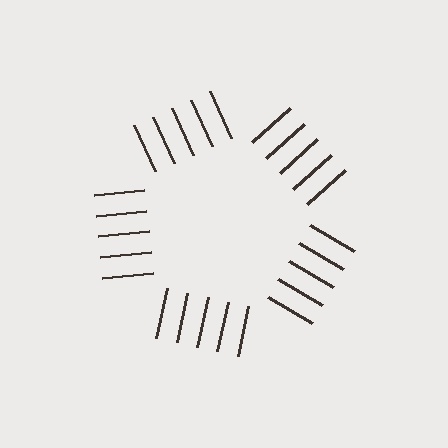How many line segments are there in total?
25 — 5 along each of the 5 edges.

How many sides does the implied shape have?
5 sides — the line-ends trace a pentagon.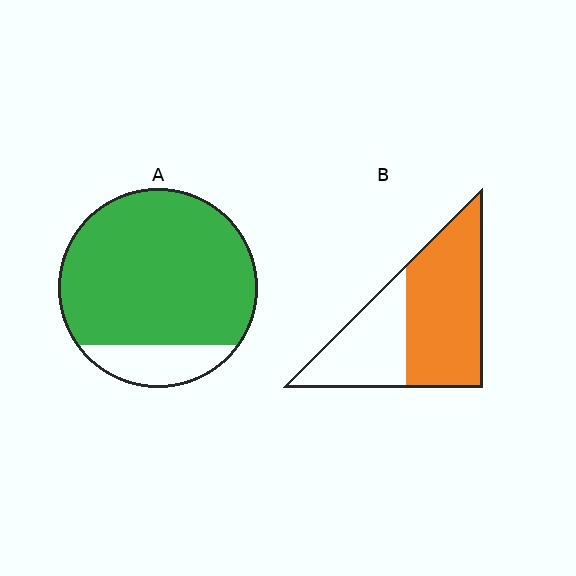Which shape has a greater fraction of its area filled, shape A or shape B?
Shape A.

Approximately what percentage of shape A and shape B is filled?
A is approximately 85% and B is approximately 60%.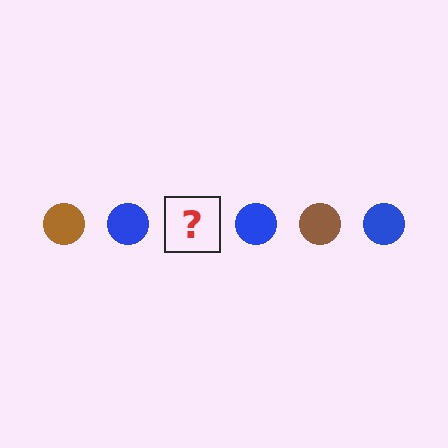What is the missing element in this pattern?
The missing element is a brown circle.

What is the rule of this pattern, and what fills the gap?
The rule is that the pattern cycles through brown, blue circles. The gap should be filled with a brown circle.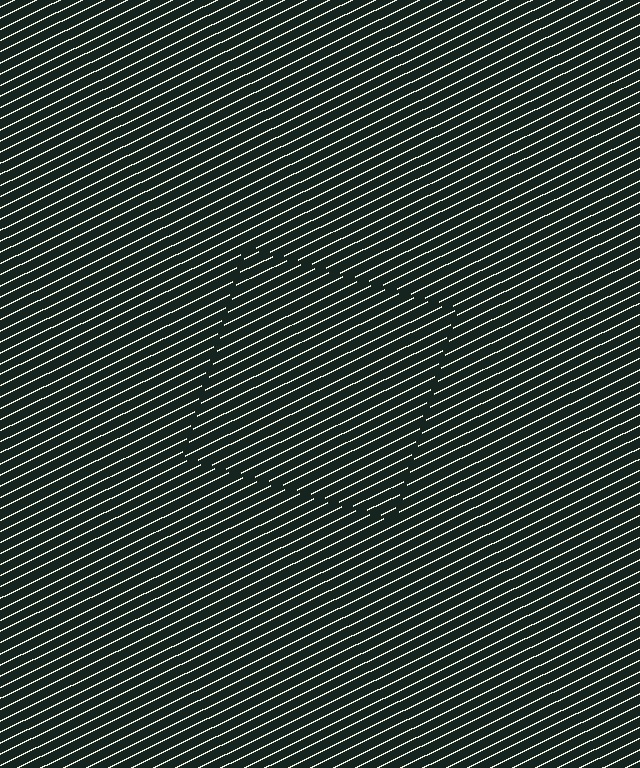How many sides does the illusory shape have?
4 sides — the line-ends trace a square.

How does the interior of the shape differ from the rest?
The interior of the shape contains the same grating, shifted by half a period — the contour is defined by the phase discontinuity where line-ends from the inner and outer gratings abut.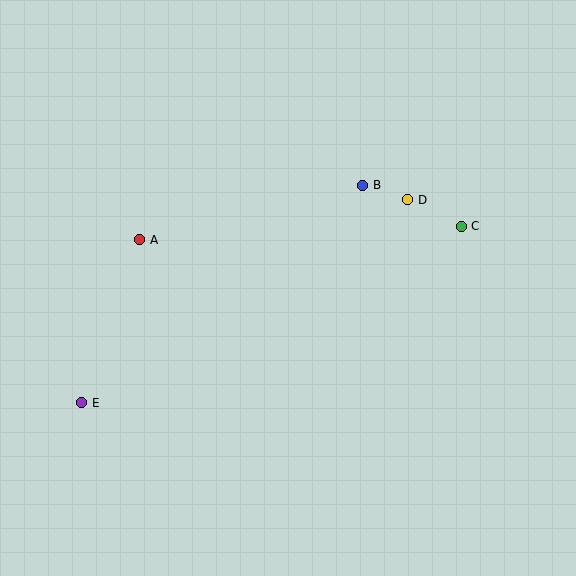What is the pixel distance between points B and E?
The distance between B and E is 355 pixels.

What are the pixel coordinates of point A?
Point A is at (140, 240).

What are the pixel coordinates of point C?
Point C is at (461, 226).